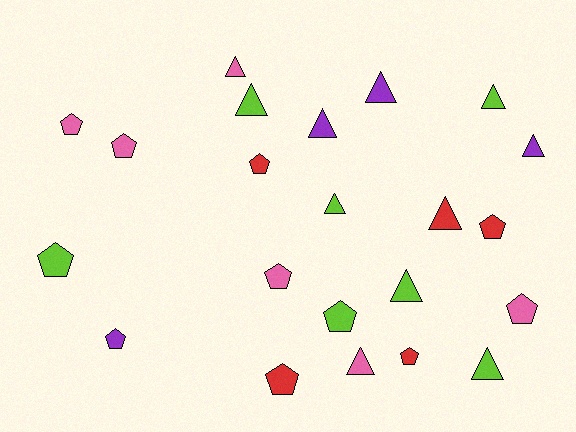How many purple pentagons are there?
There is 1 purple pentagon.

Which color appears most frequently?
Lime, with 7 objects.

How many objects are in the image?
There are 22 objects.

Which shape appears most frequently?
Triangle, with 11 objects.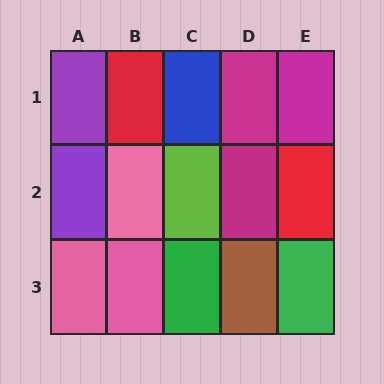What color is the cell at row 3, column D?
Brown.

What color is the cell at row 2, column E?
Red.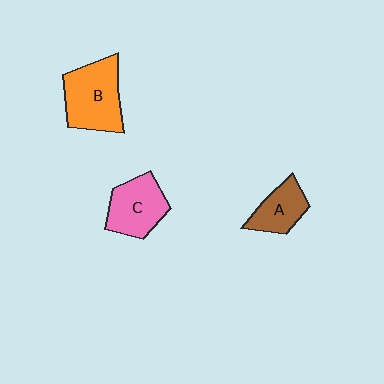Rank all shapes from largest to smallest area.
From largest to smallest: B (orange), C (pink), A (brown).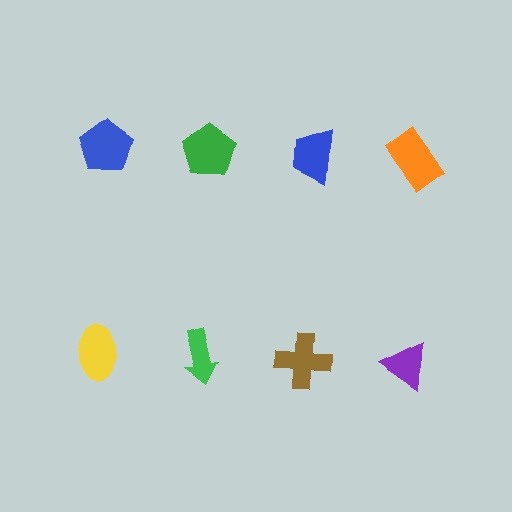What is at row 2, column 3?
A brown cross.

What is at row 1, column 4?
An orange rectangle.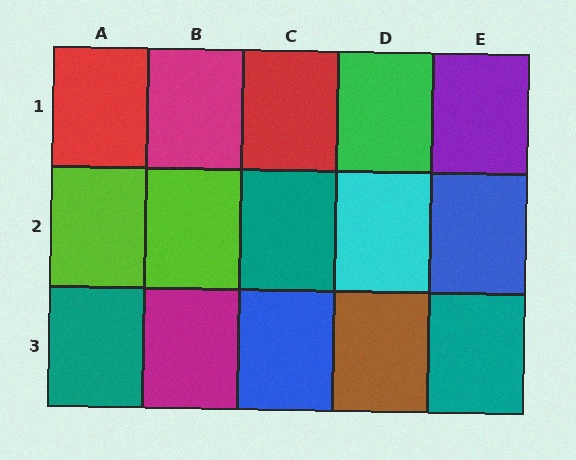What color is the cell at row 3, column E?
Teal.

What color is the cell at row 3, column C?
Blue.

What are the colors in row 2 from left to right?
Lime, lime, teal, cyan, blue.